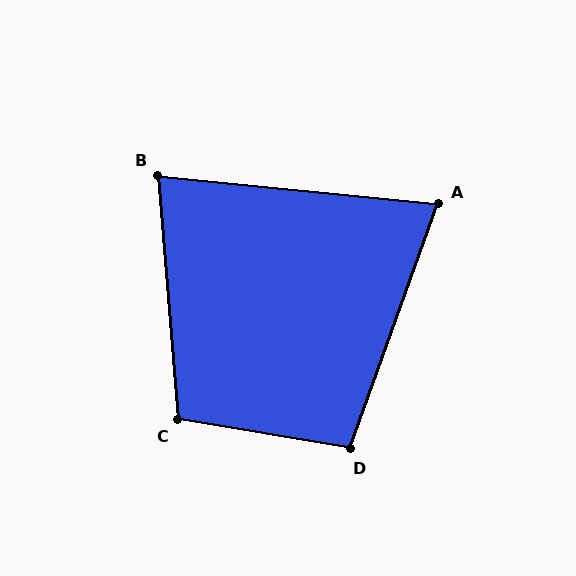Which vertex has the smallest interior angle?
A, at approximately 76 degrees.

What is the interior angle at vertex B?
Approximately 80 degrees (acute).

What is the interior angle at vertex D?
Approximately 100 degrees (obtuse).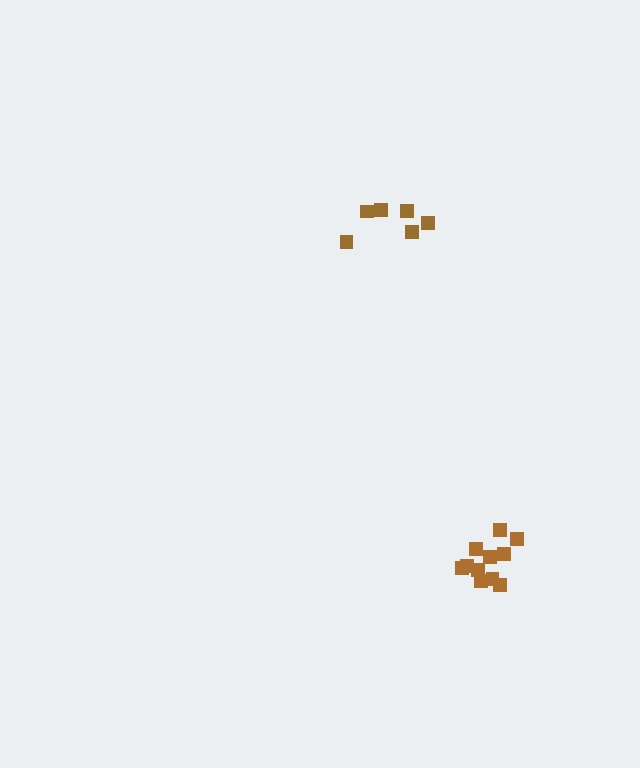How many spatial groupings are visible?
There are 2 spatial groupings.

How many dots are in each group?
Group 1: 6 dots, Group 2: 11 dots (17 total).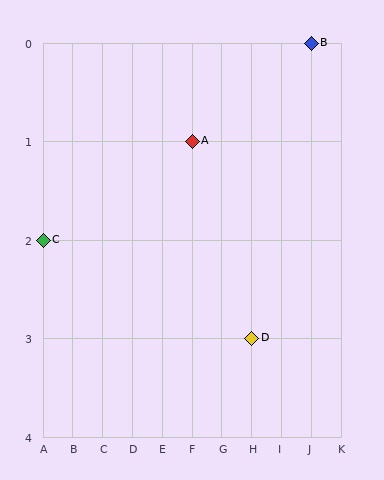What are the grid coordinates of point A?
Point A is at grid coordinates (F, 1).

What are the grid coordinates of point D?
Point D is at grid coordinates (H, 3).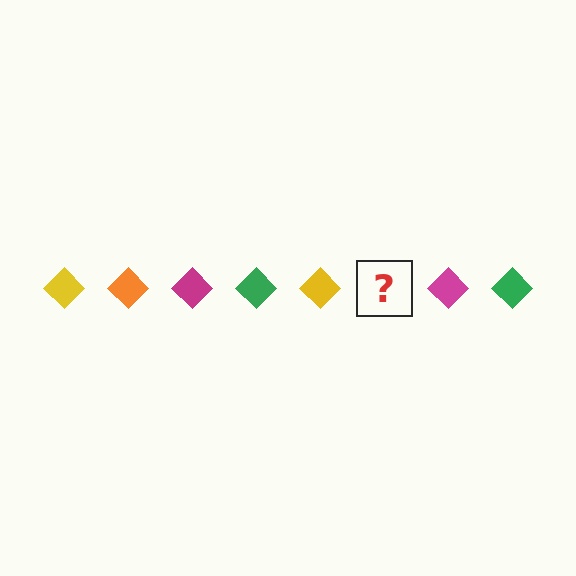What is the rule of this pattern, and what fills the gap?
The rule is that the pattern cycles through yellow, orange, magenta, green diamonds. The gap should be filled with an orange diamond.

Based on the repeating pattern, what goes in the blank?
The blank should be an orange diamond.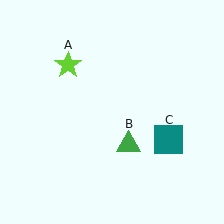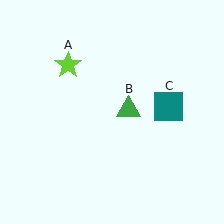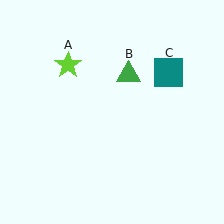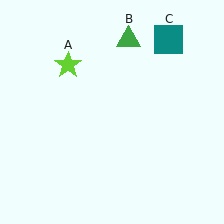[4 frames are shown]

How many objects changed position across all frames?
2 objects changed position: green triangle (object B), teal square (object C).